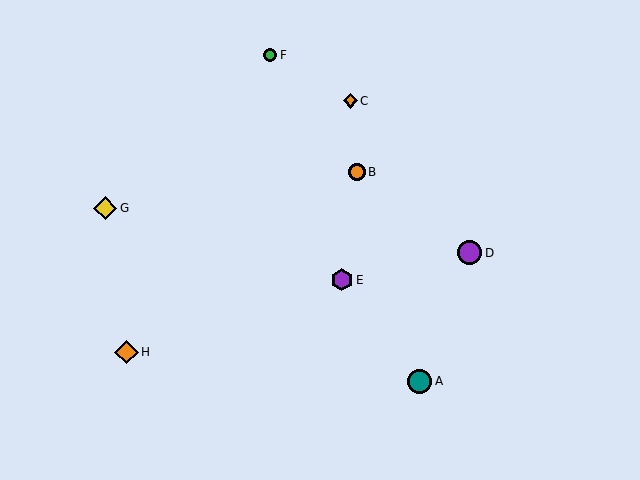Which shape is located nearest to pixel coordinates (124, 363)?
The orange diamond (labeled H) at (127, 352) is nearest to that location.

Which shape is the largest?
The teal circle (labeled A) is the largest.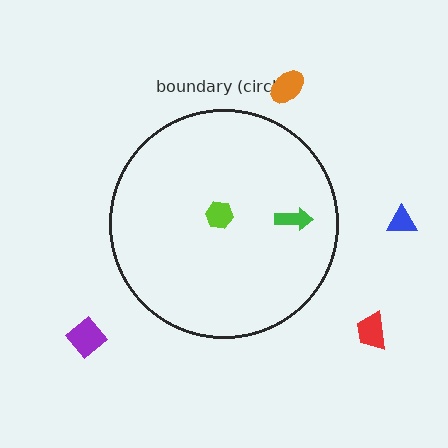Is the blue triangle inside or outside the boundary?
Outside.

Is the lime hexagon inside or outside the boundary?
Inside.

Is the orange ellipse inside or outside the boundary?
Outside.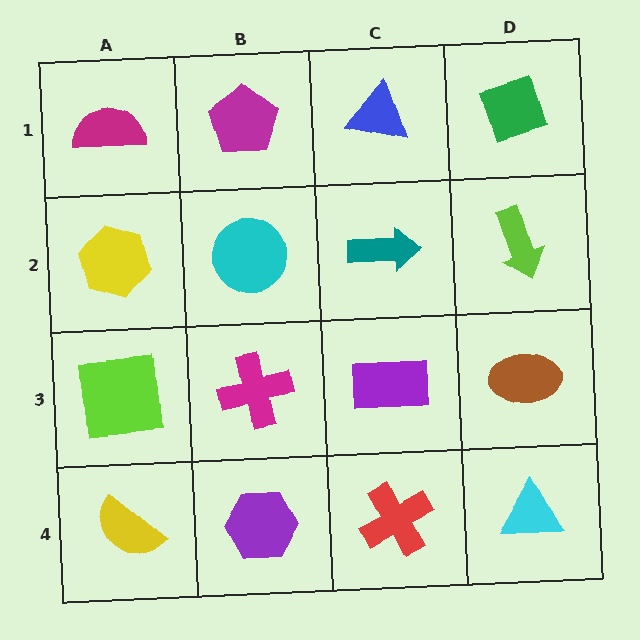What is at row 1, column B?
A magenta pentagon.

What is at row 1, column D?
A green diamond.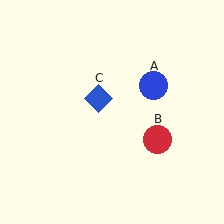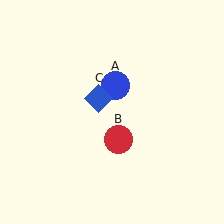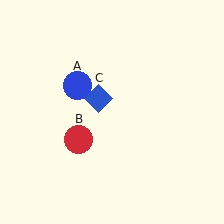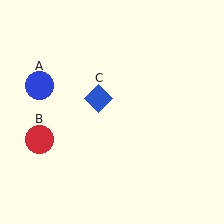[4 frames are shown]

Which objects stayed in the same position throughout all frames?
Blue diamond (object C) remained stationary.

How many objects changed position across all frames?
2 objects changed position: blue circle (object A), red circle (object B).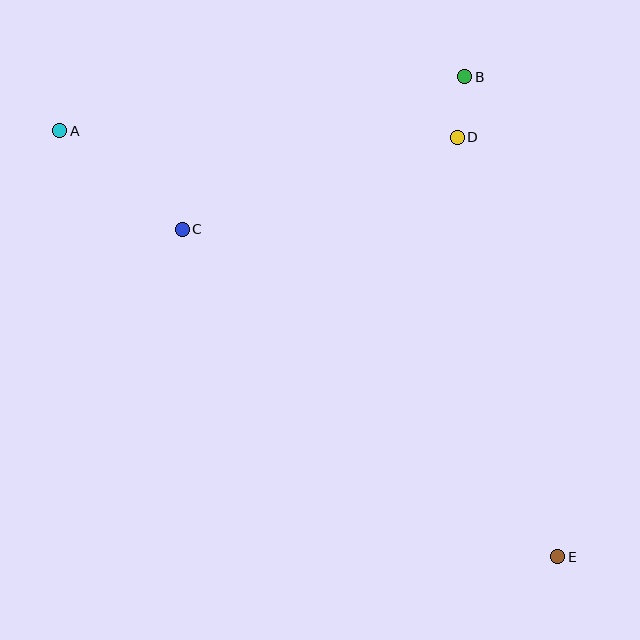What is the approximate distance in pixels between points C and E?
The distance between C and E is approximately 498 pixels.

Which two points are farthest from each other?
Points A and E are farthest from each other.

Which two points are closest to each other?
Points B and D are closest to each other.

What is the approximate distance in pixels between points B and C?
The distance between B and C is approximately 321 pixels.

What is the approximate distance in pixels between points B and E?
The distance between B and E is approximately 489 pixels.